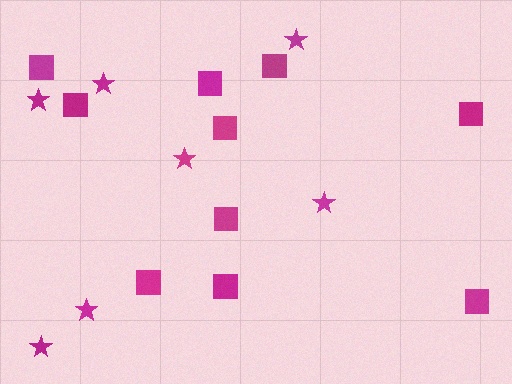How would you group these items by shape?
There are 2 groups: one group of stars (7) and one group of squares (10).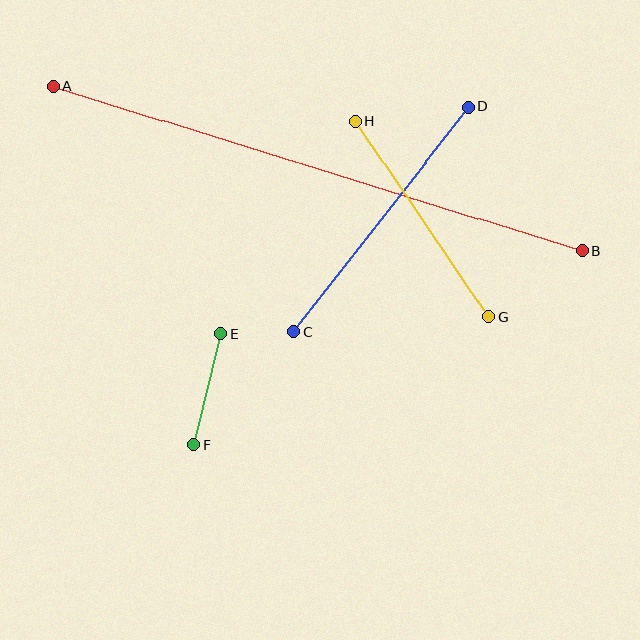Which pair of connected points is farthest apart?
Points A and B are farthest apart.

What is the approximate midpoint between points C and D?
The midpoint is at approximately (381, 219) pixels.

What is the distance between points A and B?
The distance is approximately 553 pixels.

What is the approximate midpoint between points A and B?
The midpoint is at approximately (318, 168) pixels.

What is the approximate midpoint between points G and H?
The midpoint is at approximately (422, 219) pixels.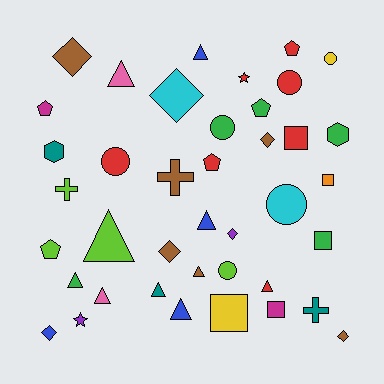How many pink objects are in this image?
There are 2 pink objects.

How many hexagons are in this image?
There are 2 hexagons.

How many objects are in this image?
There are 40 objects.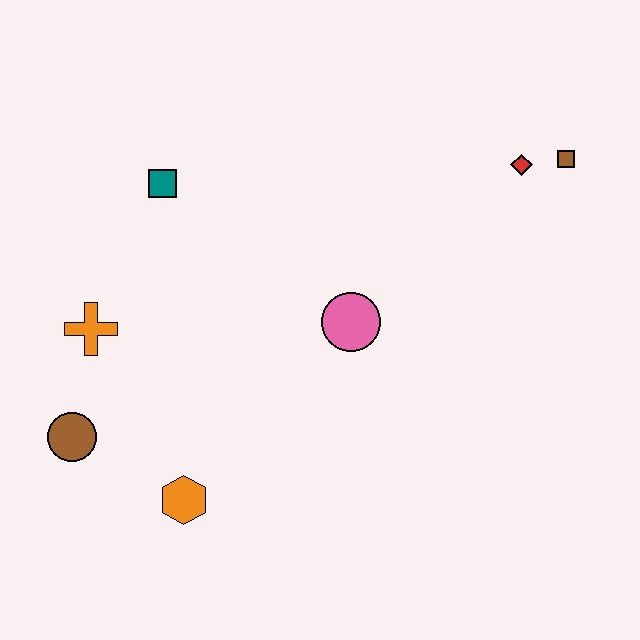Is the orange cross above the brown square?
No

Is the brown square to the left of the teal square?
No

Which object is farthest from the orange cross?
The brown square is farthest from the orange cross.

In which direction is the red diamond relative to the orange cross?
The red diamond is to the right of the orange cross.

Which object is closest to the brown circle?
The orange cross is closest to the brown circle.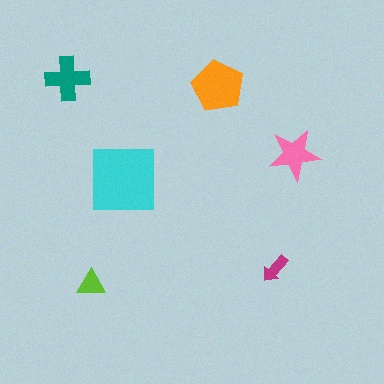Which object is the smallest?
The magenta arrow.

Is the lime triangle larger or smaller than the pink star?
Smaller.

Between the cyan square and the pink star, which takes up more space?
The cyan square.